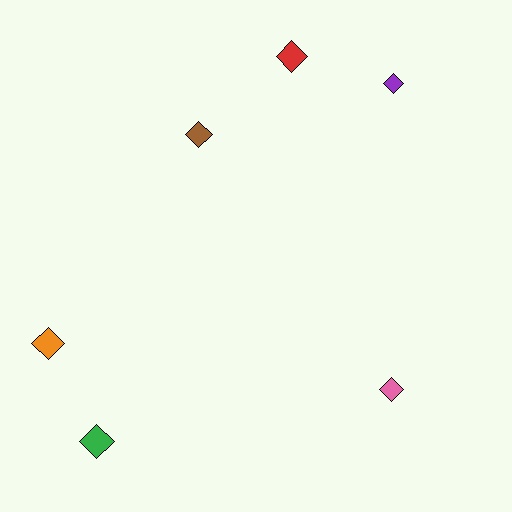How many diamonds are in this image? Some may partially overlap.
There are 6 diamonds.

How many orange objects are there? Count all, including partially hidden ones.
There is 1 orange object.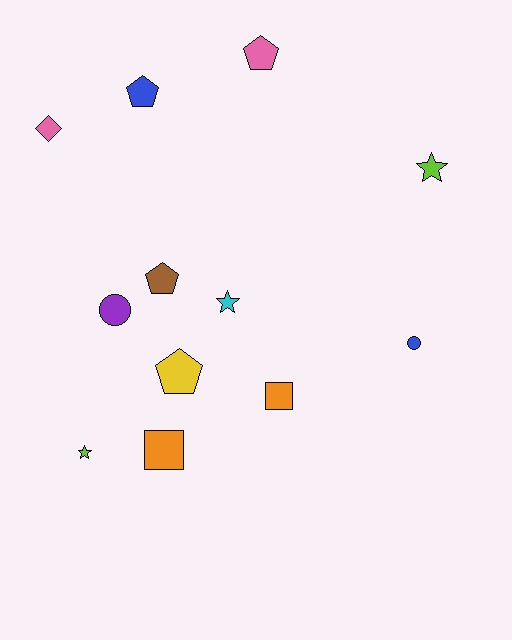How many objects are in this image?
There are 12 objects.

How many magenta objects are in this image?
There are no magenta objects.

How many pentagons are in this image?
There are 4 pentagons.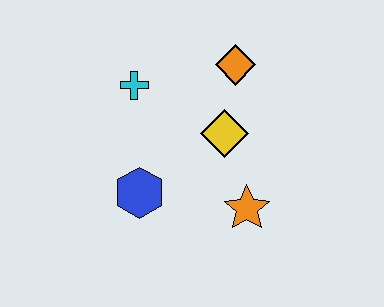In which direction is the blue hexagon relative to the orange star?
The blue hexagon is to the left of the orange star.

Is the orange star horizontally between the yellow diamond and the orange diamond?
No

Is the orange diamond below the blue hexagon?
No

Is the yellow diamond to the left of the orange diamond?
Yes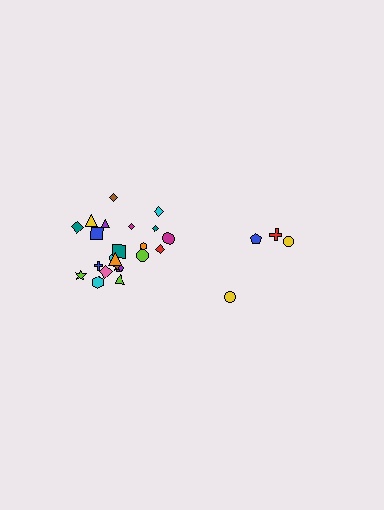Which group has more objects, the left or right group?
The left group.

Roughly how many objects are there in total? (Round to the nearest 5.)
Roughly 25 objects in total.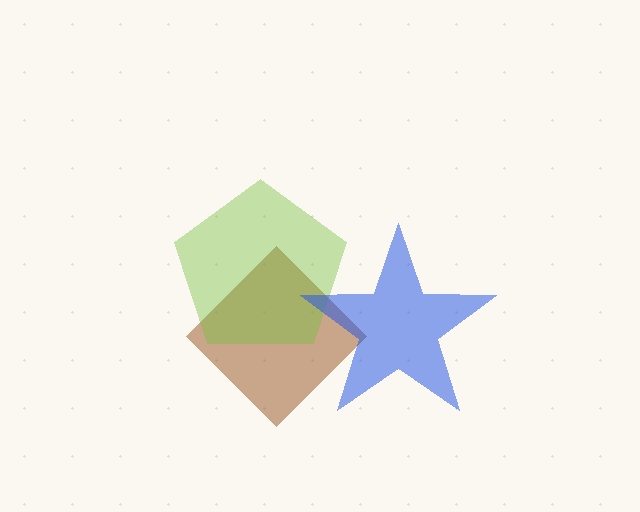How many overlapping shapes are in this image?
There are 3 overlapping shapes in the image.